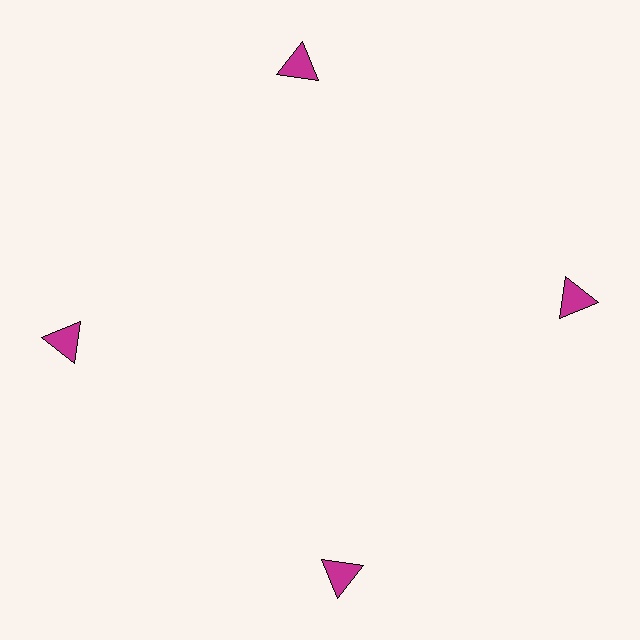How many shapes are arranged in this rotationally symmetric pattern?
There are 4 shapes, arranged in 4 groups of 1.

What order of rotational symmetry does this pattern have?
This pattern has 4-fold rotational symmetry.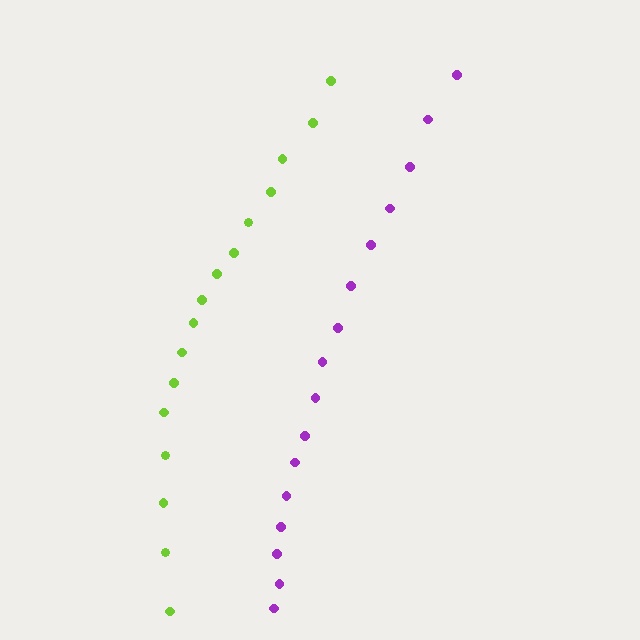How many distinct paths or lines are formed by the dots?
There are 2 distinct paths.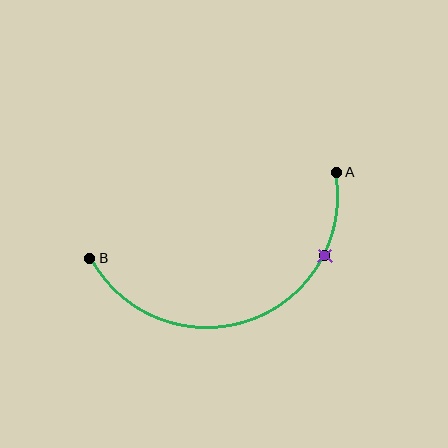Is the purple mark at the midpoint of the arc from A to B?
No. The purple mark lies on the arc but is closer to endpoint A. The arc midpoint would be at the point on the curve equidistant along the arc from both A and B.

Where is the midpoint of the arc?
The arc midpoint is the point on the curve farthest from the straight line joining A and B. It sits below that line.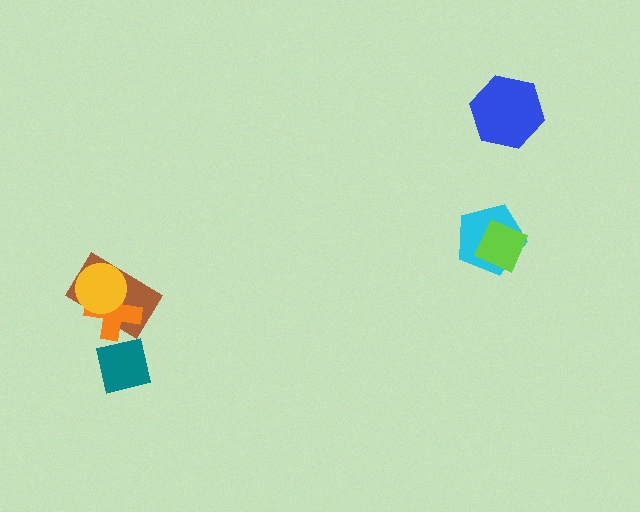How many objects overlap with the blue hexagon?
0 objects overlap with the blue hexagon.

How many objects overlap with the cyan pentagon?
1 object overlaps with the cyan pentagon.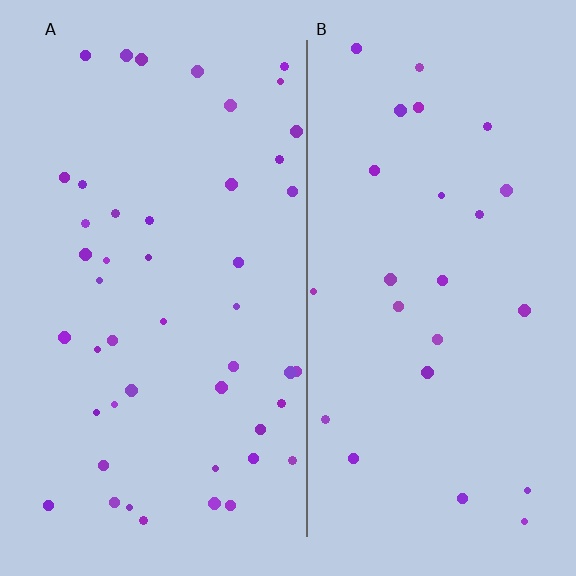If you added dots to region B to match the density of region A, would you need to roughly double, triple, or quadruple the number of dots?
Approximately double.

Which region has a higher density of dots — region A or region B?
A (the left).